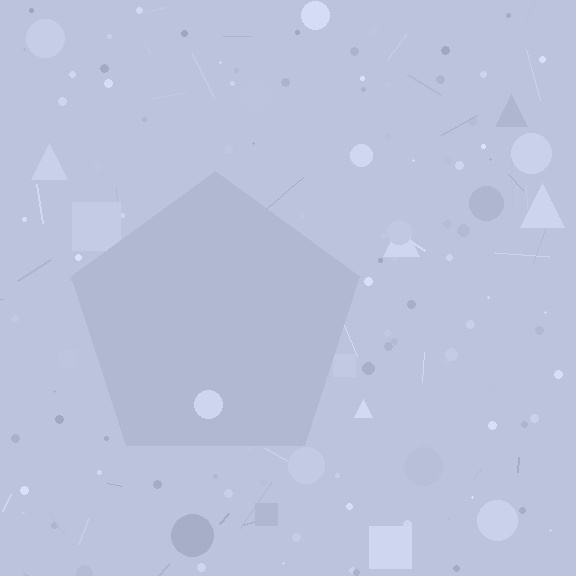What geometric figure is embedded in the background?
A pentagon is embedded in the background.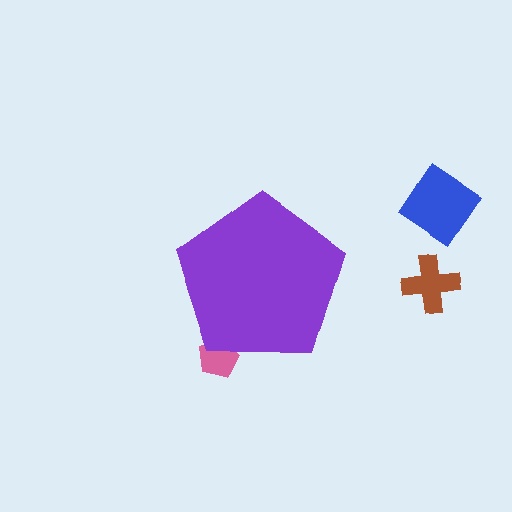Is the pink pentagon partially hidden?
Yes, the pink pentagon is partially hidden behind the purple pentagon.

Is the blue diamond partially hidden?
No, the blue diamond is fully visible.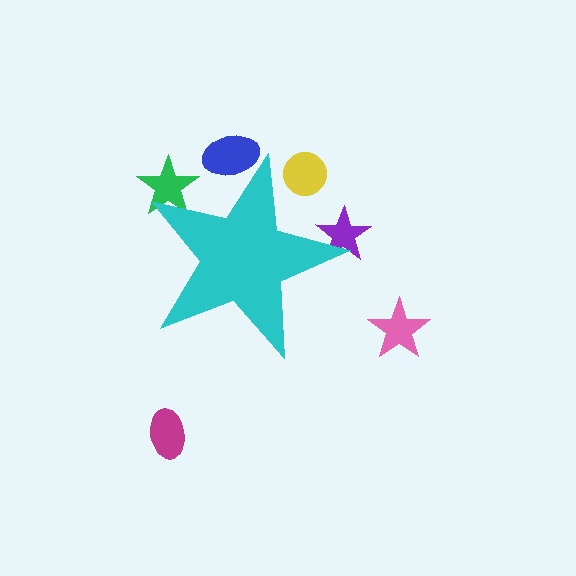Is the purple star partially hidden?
Yes, the purple star is partially hidden behind the cyan star.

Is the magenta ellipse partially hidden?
No, the magenta ellipse is fully visible.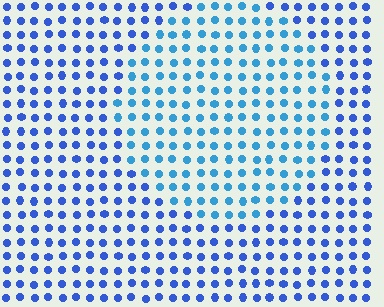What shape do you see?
I see a circle.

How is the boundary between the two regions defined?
The boundary is defined purely by a slight shift in hue (about 25 degrees). Spacing, size, and orientation are identical on both sides.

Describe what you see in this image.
The image is filled with small blue elements in a uniform arrangement. A circle-shaped region is visible where the elements are tinted to a slightly different hue, forming a subtle color boundary.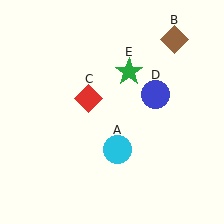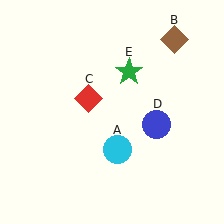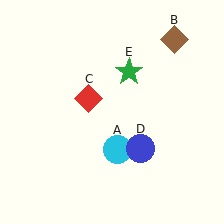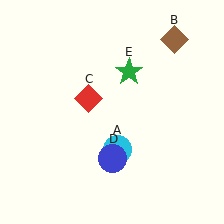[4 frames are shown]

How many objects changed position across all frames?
1 object changed position: blue circle (object D).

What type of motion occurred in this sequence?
The blue circle (object D) rotated clockwise around the center of the scene.